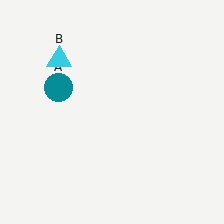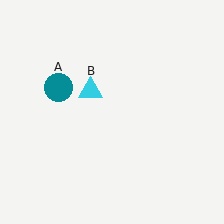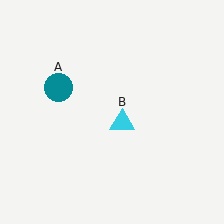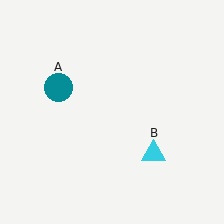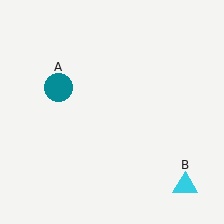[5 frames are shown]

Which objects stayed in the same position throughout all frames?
Teal circle (object A) remained stationary.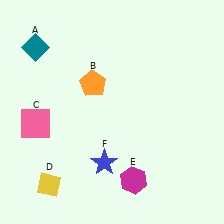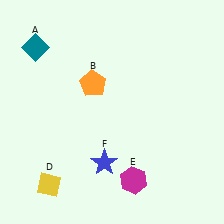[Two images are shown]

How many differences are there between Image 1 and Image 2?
There is 1 difference between the two images.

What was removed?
The pink square (C) was removed in Image 2.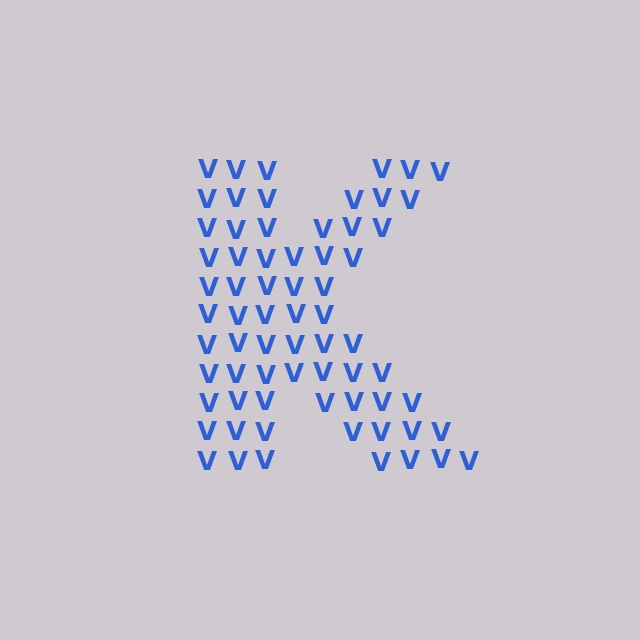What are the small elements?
The small elements are letter V's.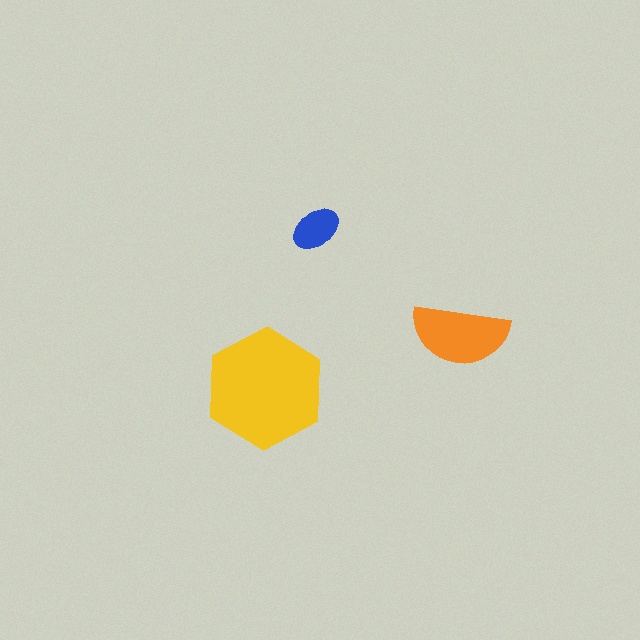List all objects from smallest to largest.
The blue ellipse, the orange semicircle, the yellow hexagon.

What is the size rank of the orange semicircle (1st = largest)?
2nd.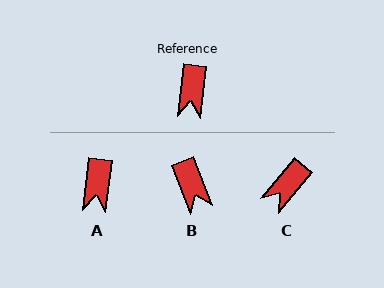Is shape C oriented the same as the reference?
No, it is off by about 33 degrees.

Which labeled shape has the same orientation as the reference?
A.